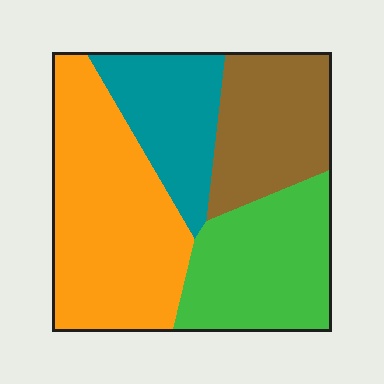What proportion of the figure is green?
Green takes up about one quarter (1/4) of the figure.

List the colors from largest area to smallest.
From largest to smallest: orange, green, brown, teal.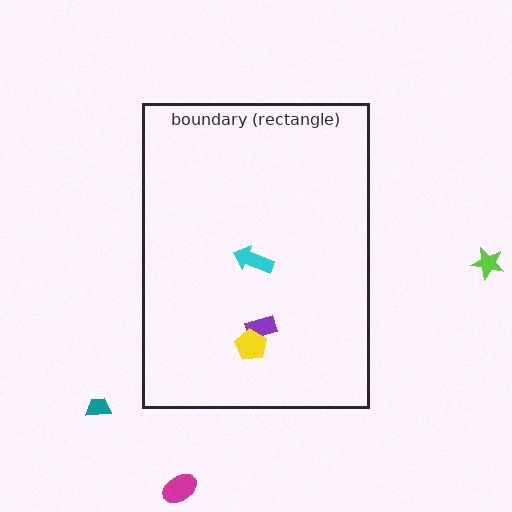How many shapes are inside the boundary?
3 inside, 3 outside.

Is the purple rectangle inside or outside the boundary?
Inside.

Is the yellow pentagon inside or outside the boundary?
Inside.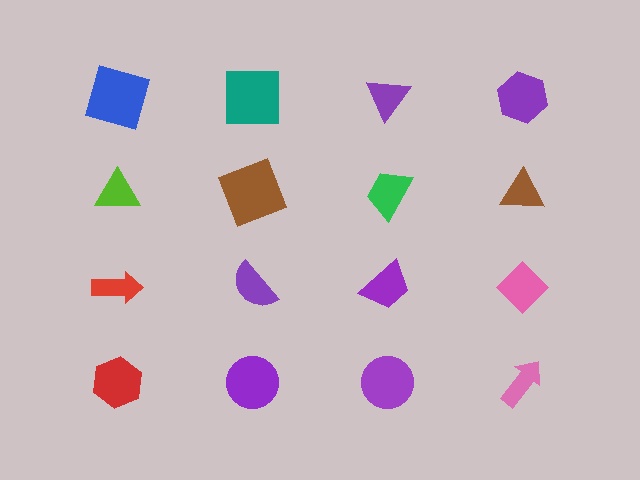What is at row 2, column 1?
A lime triangle.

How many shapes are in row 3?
4 shapes.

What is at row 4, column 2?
A purple circle.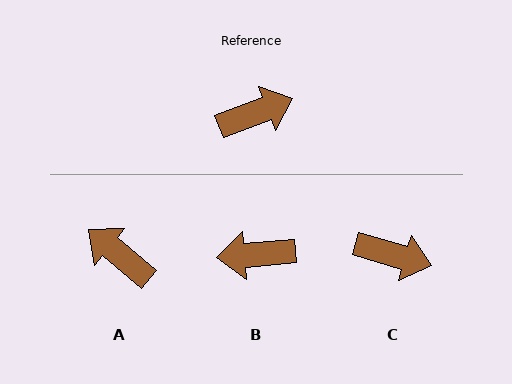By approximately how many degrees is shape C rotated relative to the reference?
Approximately 37 degrees clockwise.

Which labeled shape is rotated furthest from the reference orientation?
B, about 164 degrees away.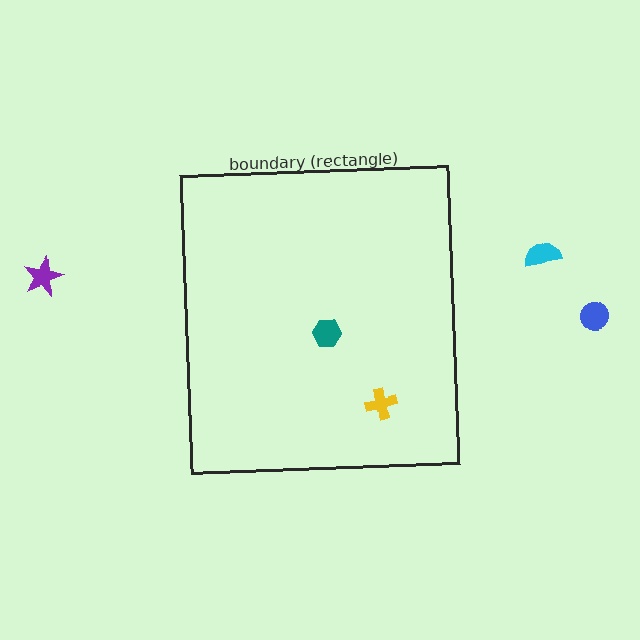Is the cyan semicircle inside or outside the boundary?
Outside.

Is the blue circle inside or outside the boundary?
Outside.